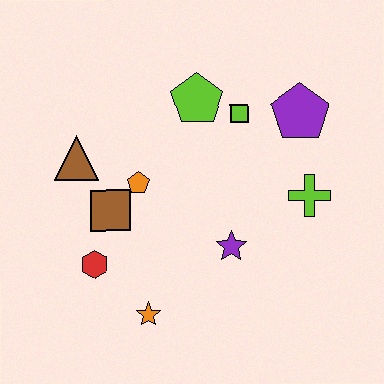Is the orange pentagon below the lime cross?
No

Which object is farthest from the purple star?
The brown triangle is farthest from the purple star.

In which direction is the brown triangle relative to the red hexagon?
The brown triangle is above the red hexagon.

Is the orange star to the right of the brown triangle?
Yes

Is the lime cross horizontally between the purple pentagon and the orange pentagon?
No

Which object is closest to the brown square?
The orange pentagon is closest to the brown square.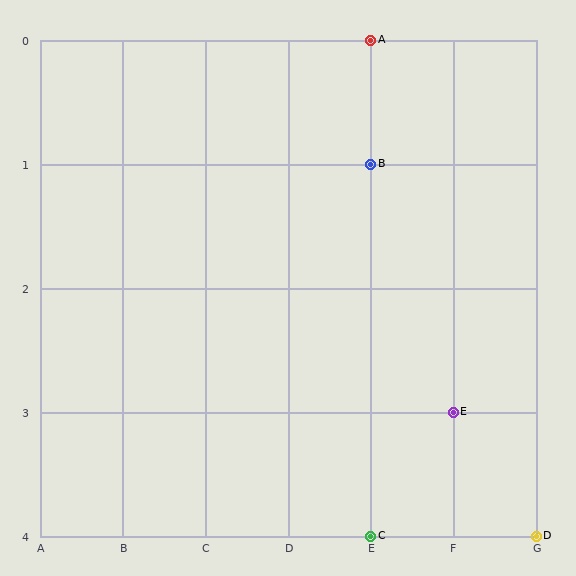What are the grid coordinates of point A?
Point A is at grid coordinates (E, 0).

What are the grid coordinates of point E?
Point E is at grid coordinates (F, 3).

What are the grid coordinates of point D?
Point D is at grid coordinates (G, 4).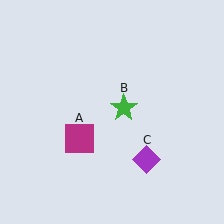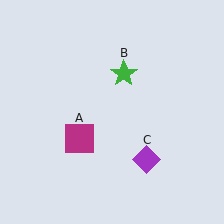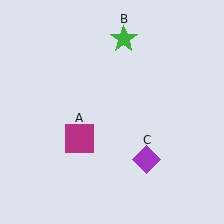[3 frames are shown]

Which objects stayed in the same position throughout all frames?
Magenta square (object A) and purple diamond (object C) remained stationary.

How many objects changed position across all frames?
1 object changed position: green star (object B).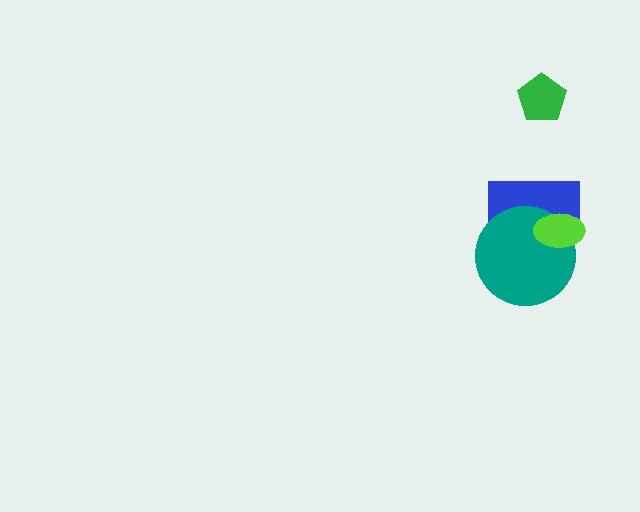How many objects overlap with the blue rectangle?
2 objects overlap with the blue rectangle.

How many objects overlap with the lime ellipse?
2 objects overlap with the lime ellipse.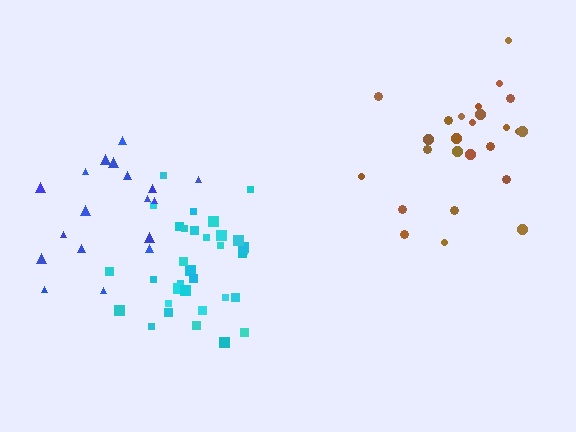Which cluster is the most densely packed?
Cyan.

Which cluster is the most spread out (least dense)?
Brown.